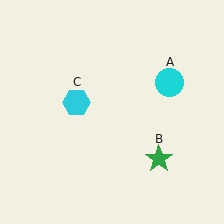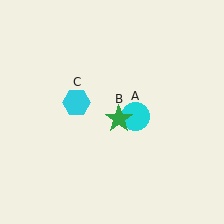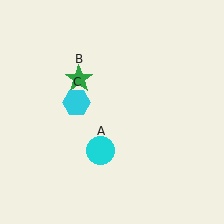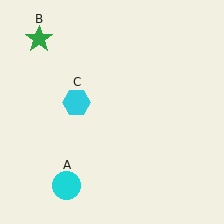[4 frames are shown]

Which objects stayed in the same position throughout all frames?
Cyan hexagon (object C) remained stationary.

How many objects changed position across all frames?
2 objects changed position: cyan circle (object A), green star (object B).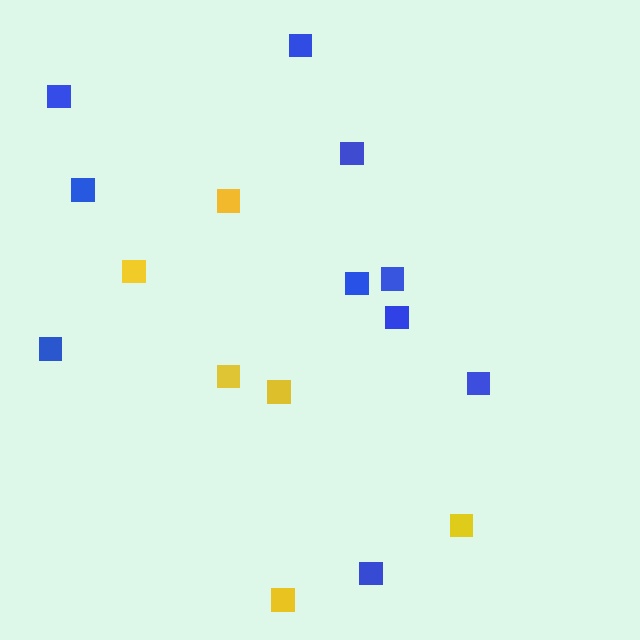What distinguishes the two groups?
There are 2 groups: one group of yellow squares (6) and one group of blue squares (10).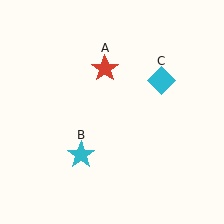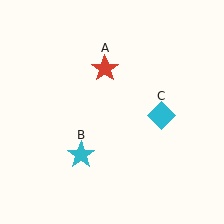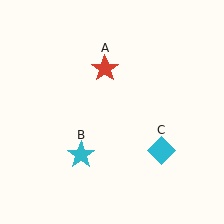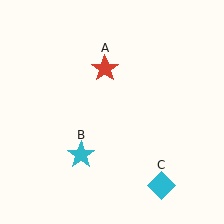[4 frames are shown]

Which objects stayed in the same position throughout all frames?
Red star (object A) and cyan star (object B) remained stationary.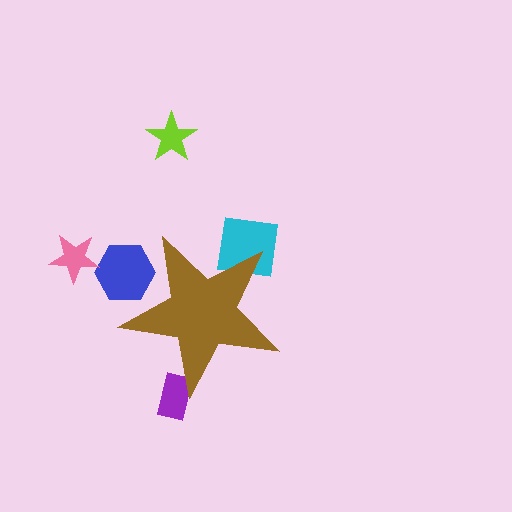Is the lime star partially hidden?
No, the lime star is fully visible.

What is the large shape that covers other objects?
A brown star.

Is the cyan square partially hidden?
Yes, the cyan square is partially hidden behind the brown star.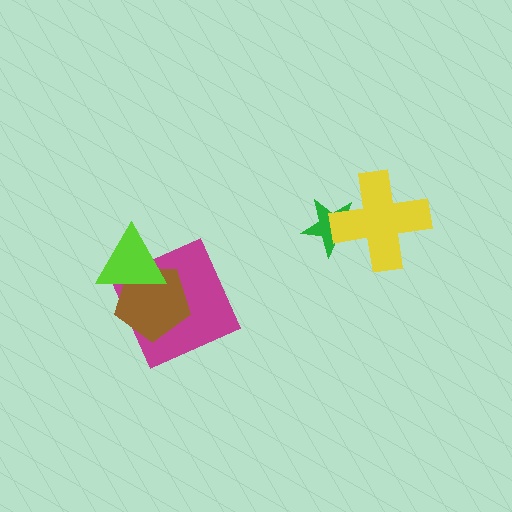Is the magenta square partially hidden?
Yes, it is partially covered by another shape.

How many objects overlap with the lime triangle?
2 objects overlap with the lime triangle.